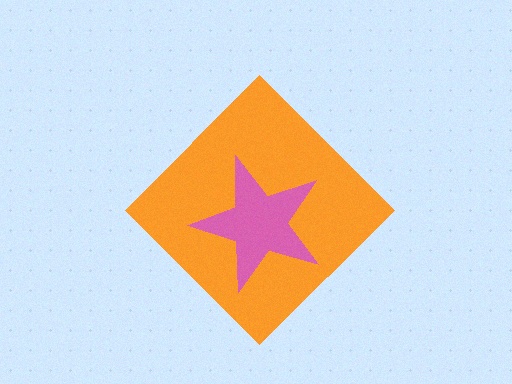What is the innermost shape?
The pink star.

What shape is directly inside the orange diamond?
The pink star.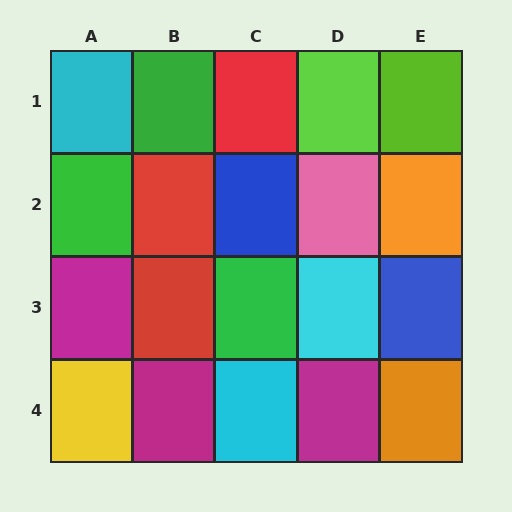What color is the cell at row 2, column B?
Red.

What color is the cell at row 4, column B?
Magenta.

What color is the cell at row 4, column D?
Magenta.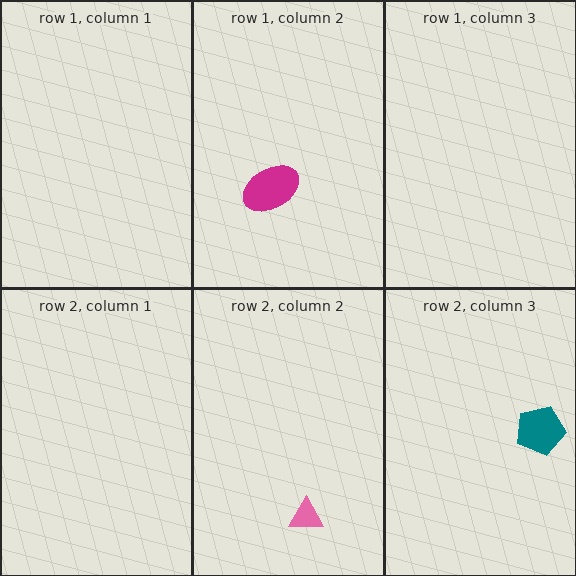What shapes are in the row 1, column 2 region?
The magenta ellipse.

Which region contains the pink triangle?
The row 2, column 2 region.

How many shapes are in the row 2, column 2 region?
1.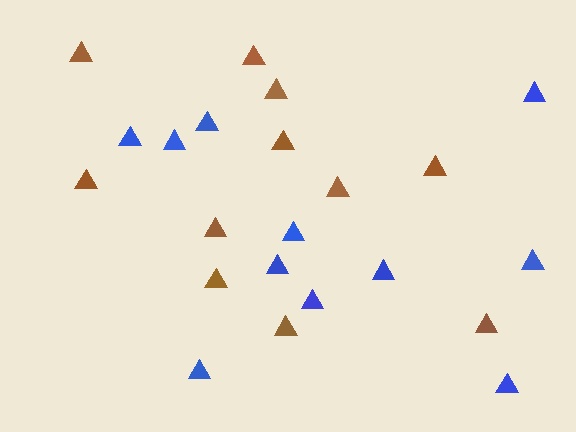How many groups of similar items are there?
There are 2 groups: one group of brown triangles (11) and one group of blue triangles (11).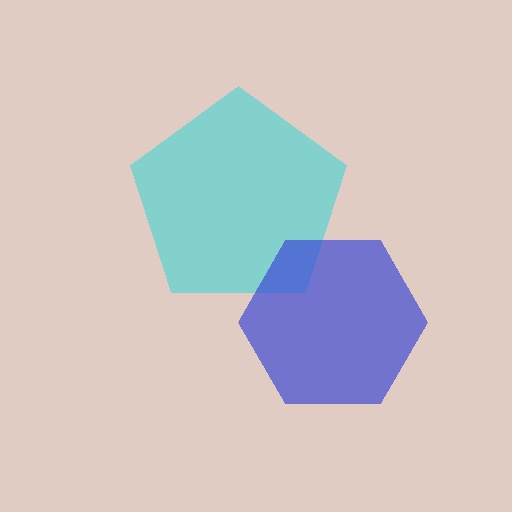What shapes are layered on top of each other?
The layered shapes are: a cyan pentagon, a blue hexagon.